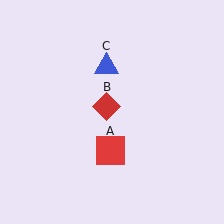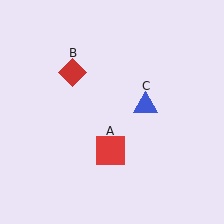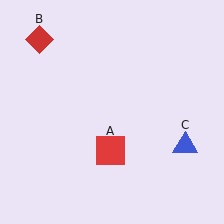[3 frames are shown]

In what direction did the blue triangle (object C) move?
The blue triangle (object C) moved down and to the right.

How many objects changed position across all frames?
2 objects changed position: red diamond (object B), blue triangle (object C).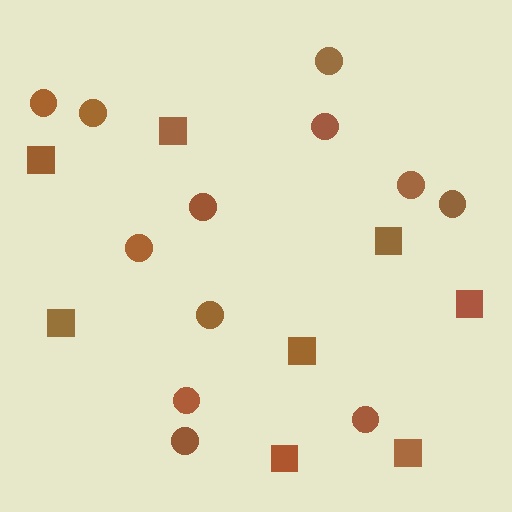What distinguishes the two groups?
There are 2 groups: one group of squares (8) and one group of circles (12).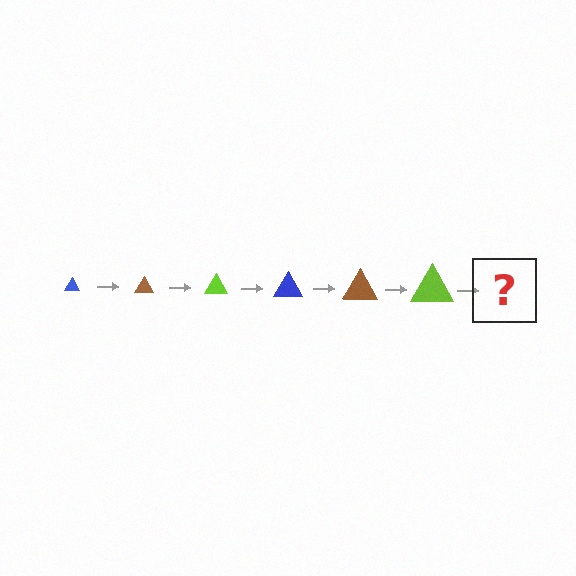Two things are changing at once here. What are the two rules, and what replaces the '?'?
The two rules are that the triangle grows larger each step and the color cycles through blue, brown, and lime. The '?' should be a blue triangle, larger than the previous one.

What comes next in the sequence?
The next element should be a blue triangle, larger than the previous one.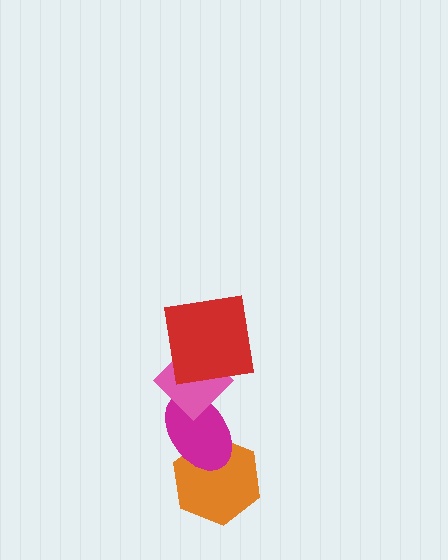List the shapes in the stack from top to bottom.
From top to bottom: the red square, the pink diamond, the magenta ellipse, the orange hexagon.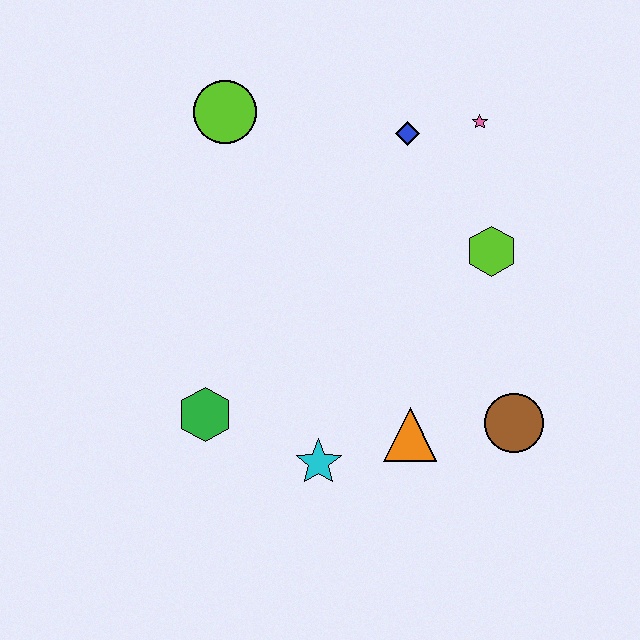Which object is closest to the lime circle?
The blue diamond is closest to the lime circle.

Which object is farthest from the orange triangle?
The lime circle is farthest from the orange triangle.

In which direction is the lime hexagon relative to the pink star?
The lime hexagon is below the pink star.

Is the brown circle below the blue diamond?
Yes